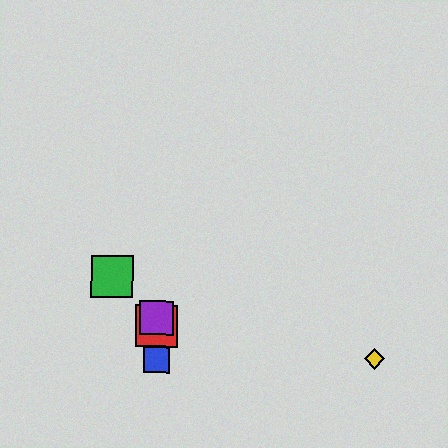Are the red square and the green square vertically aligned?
No, the red square is at x≈157 and the green square is at x≈112.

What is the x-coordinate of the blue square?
The blue square is at x≈156.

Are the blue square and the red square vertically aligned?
Yes, both are at x≈156.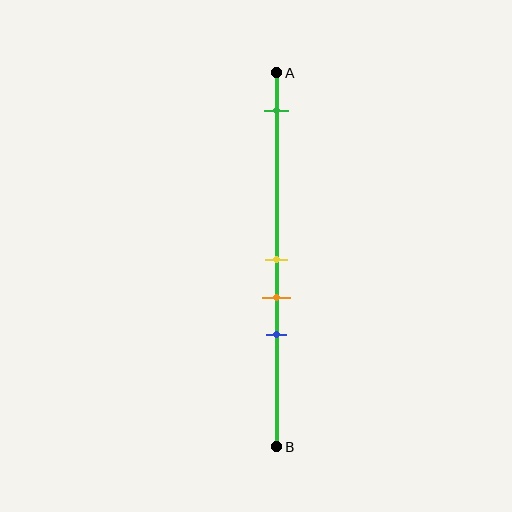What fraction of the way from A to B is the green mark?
The green mark is approximately 10% (0.1) of the way from A to B.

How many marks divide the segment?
There are 4 marks dividing the segment.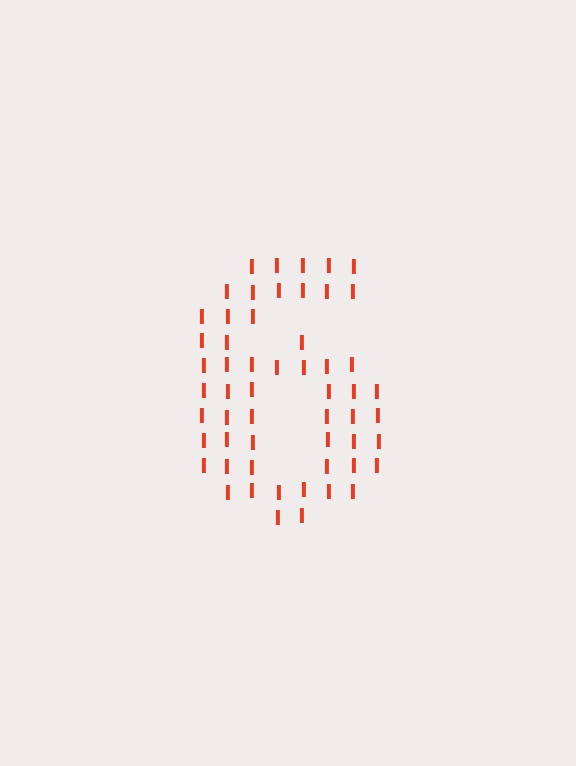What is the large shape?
The large shape is the digit 6.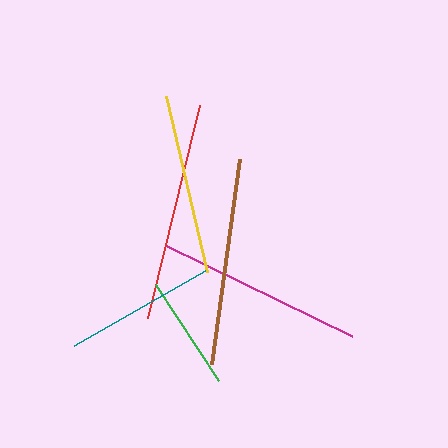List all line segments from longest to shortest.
From longest to shortest: red, brown, magenta, yellow, teal, green.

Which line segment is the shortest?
The green line is the shortest at approximately 115 pixels.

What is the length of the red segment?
The red segment is approximately 219 pixels long.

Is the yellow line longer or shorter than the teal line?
The yellow line is longer than the teal line.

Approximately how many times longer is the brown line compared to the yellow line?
The brown line is approximately 1.1 times the length of the yellow line.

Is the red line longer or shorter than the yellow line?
The red line is longer than the yellow line.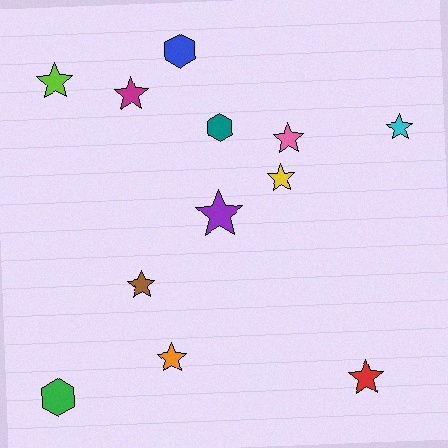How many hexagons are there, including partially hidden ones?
There are 3 hexagons.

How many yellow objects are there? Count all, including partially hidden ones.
There is 1 yellow object.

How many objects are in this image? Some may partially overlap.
There are 12 objects.